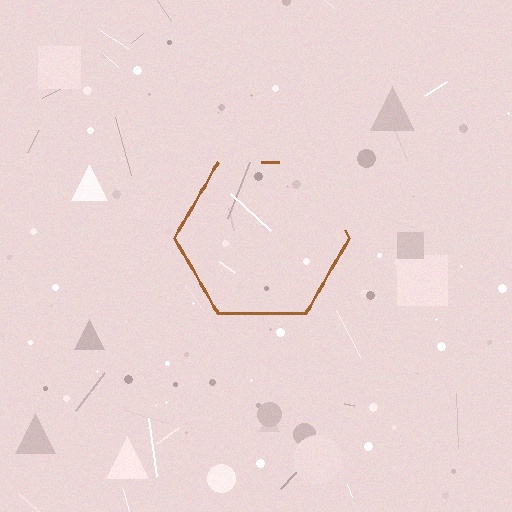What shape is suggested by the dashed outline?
The dashed outline suggests a hexagon.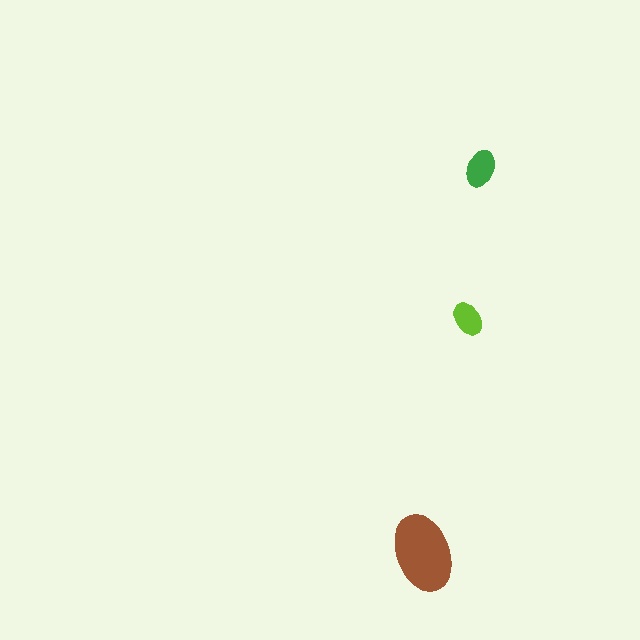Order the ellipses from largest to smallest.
the brown one, the green one, the lime one.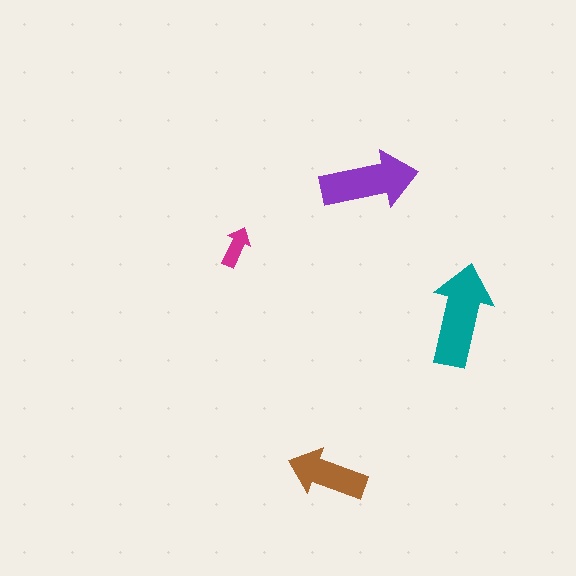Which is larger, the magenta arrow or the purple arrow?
The purple one.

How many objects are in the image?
There are 4 objects in the image.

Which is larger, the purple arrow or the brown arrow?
The purple one.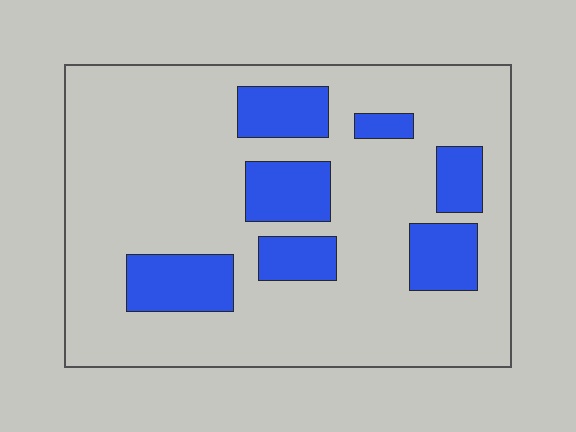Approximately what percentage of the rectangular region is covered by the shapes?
Approximately 20%.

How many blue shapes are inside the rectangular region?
7.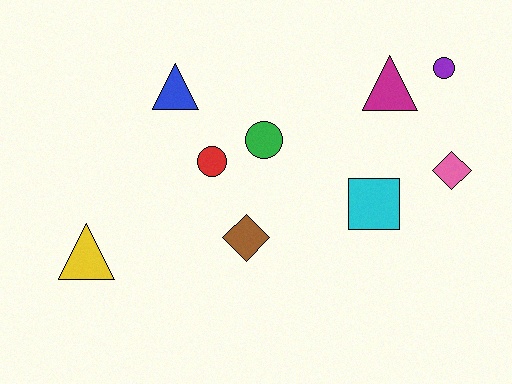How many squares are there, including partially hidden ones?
There is 1 square.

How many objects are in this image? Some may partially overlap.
There are 9 objects.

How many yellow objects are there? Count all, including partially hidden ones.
There is 1 yellow object.